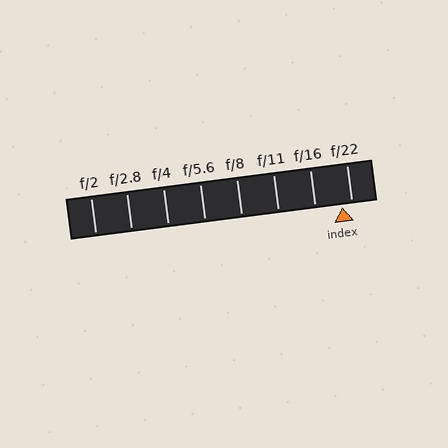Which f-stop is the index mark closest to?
The index mark is closest to f/22.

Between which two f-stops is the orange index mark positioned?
The index mark is between f/16 and f/22.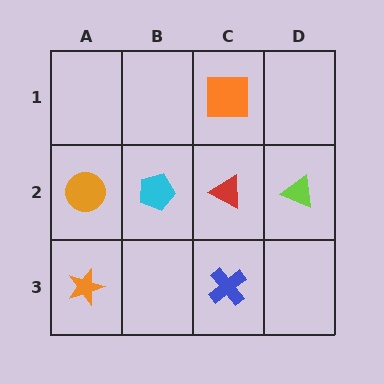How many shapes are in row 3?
2 shapes.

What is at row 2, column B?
A cyan pentagon.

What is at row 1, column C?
An orange square.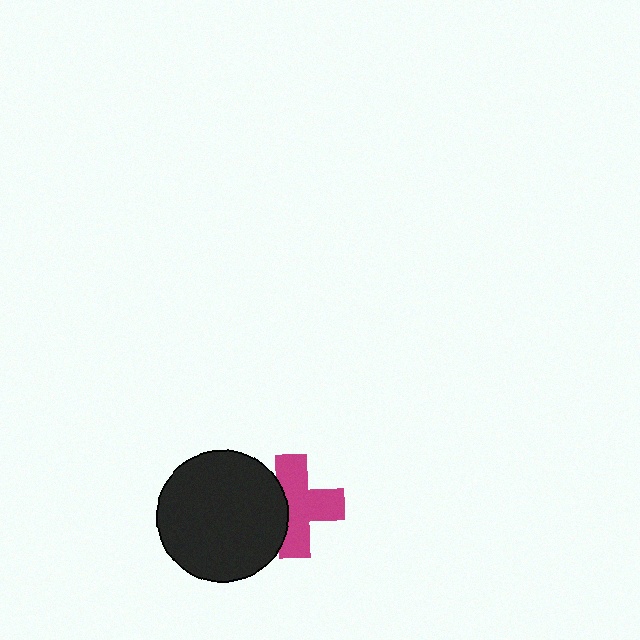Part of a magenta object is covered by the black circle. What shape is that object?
It is a cross.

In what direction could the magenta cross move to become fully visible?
The magenta cross could move right. That would shift it out from behind the black circle entirely.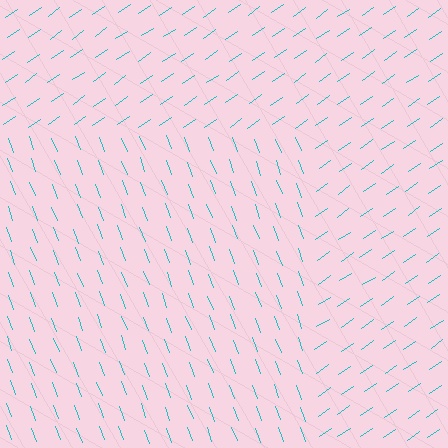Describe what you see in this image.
The image is filled with small cyan line segments. A rectangle region in the image has lines oriented differently from the surrounding lines, creating a visible texture boundary.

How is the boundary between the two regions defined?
The boundary is defined purely by a change in line orientation (approximately 76 degrees difference). All lines are the same color and thickness.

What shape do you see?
I see a rectangle.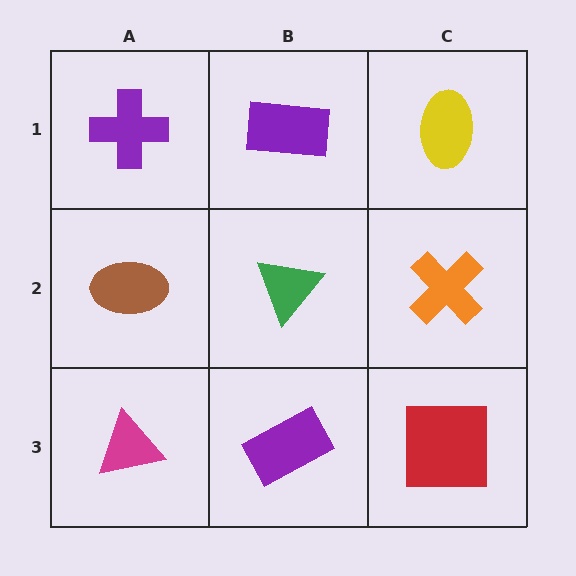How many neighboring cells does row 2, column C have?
3.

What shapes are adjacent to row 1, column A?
A brown ellipse (row 2, column A), a purple rectangle (row 1, column B).